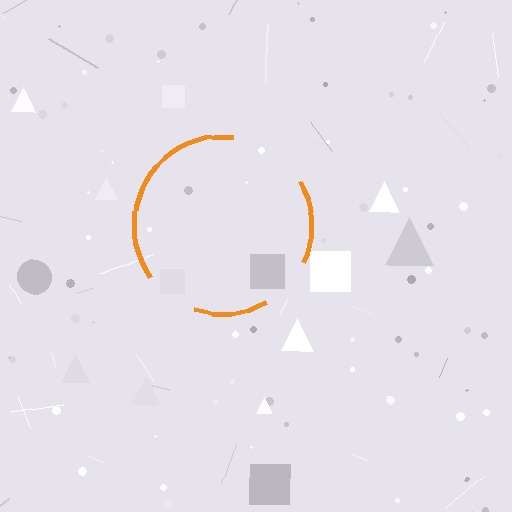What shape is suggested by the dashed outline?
The dashed outline suggests a circle.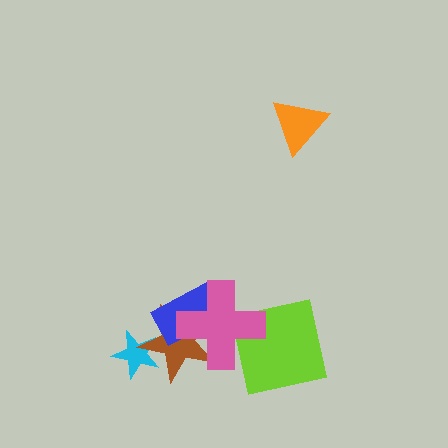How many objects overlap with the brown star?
3 objects overlap with the brown star.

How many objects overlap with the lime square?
1 object overlaps with the lime square.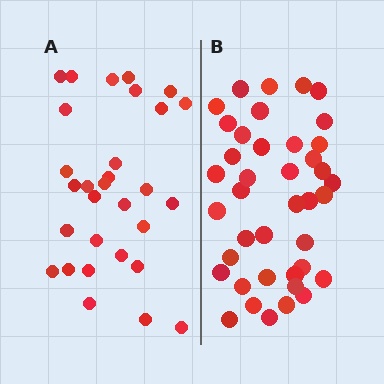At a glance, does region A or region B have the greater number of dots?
Region B (the right region) has more dots.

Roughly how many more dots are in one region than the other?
Region B has roughly 10 or so more dots than region A.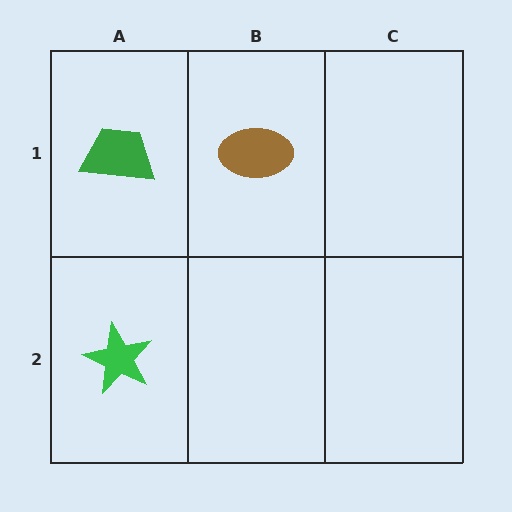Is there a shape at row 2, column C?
No, that cell is empty.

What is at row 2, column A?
A green star.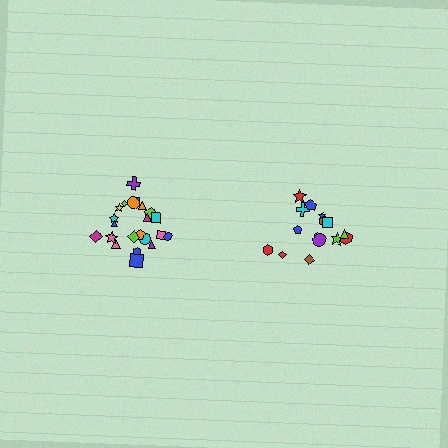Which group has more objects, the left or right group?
The left group.